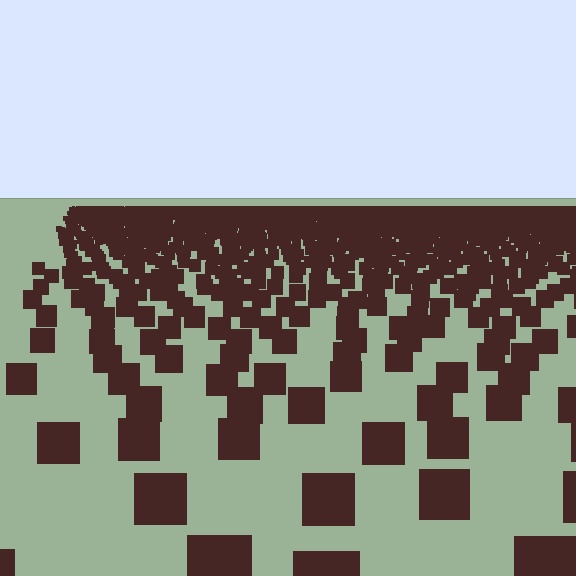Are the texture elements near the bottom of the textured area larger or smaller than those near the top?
Larger. Near the bottom, elements are closer to the viewer and appear at a bigger on-screen size.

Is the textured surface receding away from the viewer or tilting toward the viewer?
The surface is receding away from the viewer. Texture elements get smaller and denser toward the top.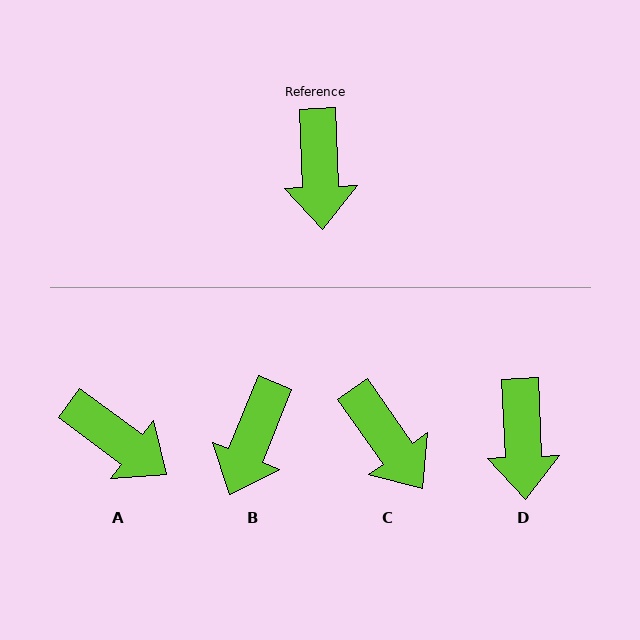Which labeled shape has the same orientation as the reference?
D.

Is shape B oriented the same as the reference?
No, it is off by about 24 degrees.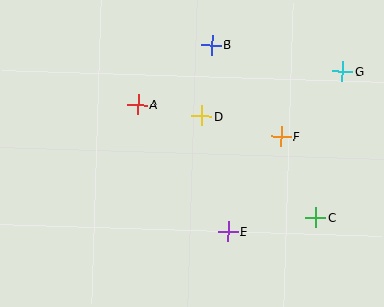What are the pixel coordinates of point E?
Point E is at (228, 232).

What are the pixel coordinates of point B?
Point B is at (211, 45).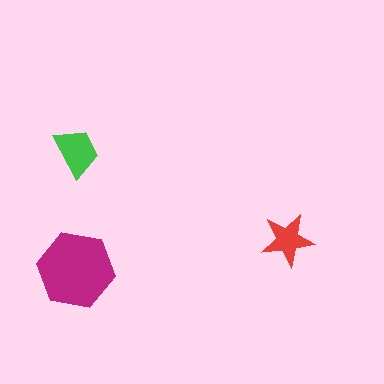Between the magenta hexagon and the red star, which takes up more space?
The magenta hexagon.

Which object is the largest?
The magenta hexagon.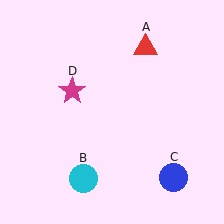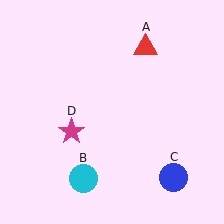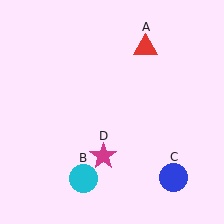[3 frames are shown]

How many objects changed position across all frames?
1 object changed position: magenta star (object D).